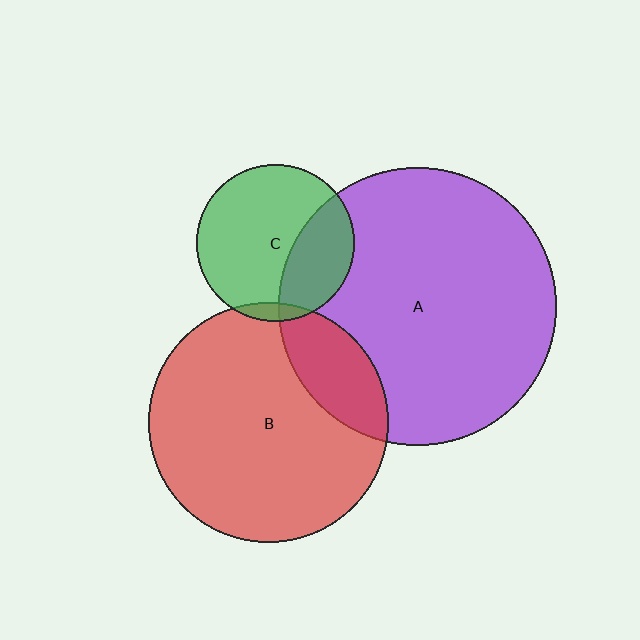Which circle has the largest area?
Circle A (purple).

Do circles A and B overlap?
Yes.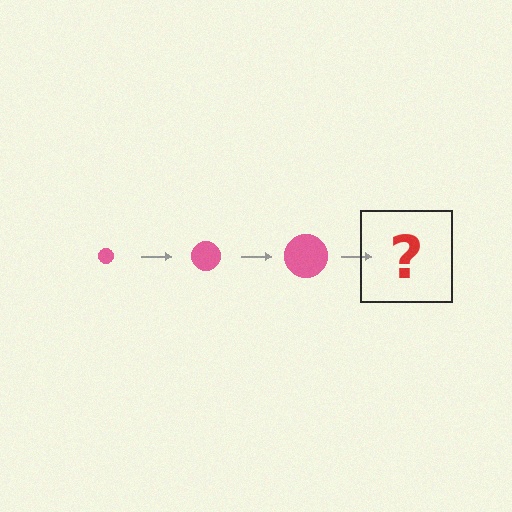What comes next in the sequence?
The next element should be a pink circle, larger than the previous one.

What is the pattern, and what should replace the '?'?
The pattern is that the circle gets progressively larger each step. The '?' should be a pink circle, larger than the previous one.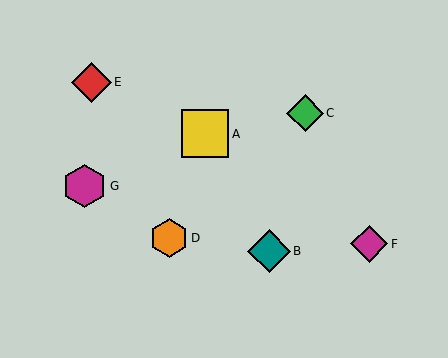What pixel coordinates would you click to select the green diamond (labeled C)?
Click at (305, 113) to select the green diamond C.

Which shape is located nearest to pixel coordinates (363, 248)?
The magenta diamond (labeled F) at (369, 244) is nearest to that location.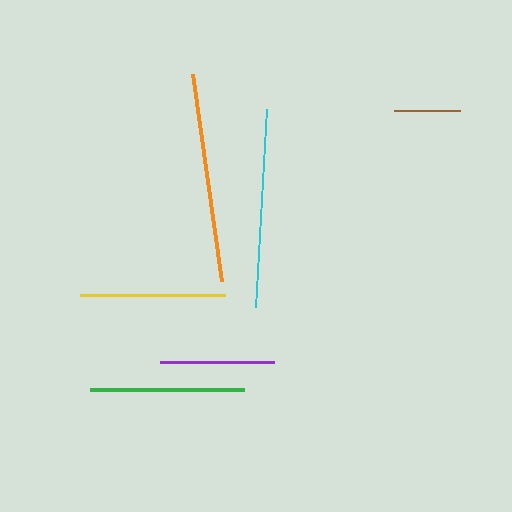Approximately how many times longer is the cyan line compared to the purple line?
The cyan line is approximately 1.7 times the length of the purple line.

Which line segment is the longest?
The orange line is the longest at approximately 209 pixels.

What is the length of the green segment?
The green segment is approximately 155 pixels long.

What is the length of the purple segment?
The purple segment is approximately 114 pixels long.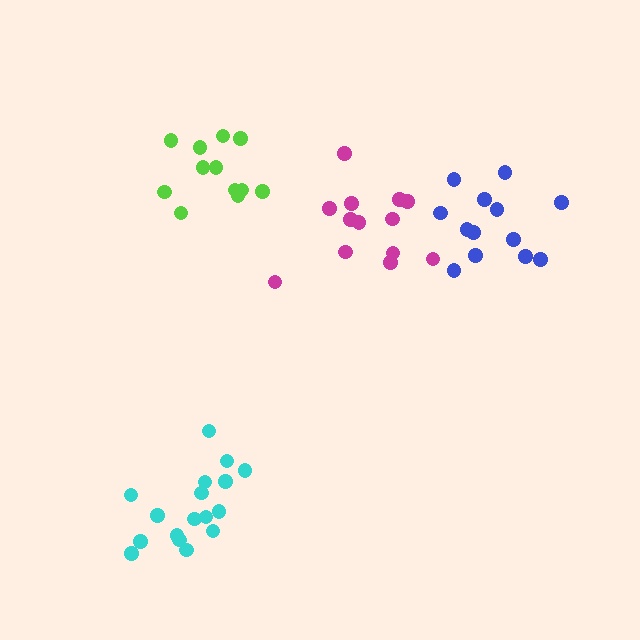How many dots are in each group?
Group 1: 13 dots, Group 2: 13 dots, Group 3: 17 dots, Group 4: 12 dots (55 total).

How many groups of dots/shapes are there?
There are 4 groups.